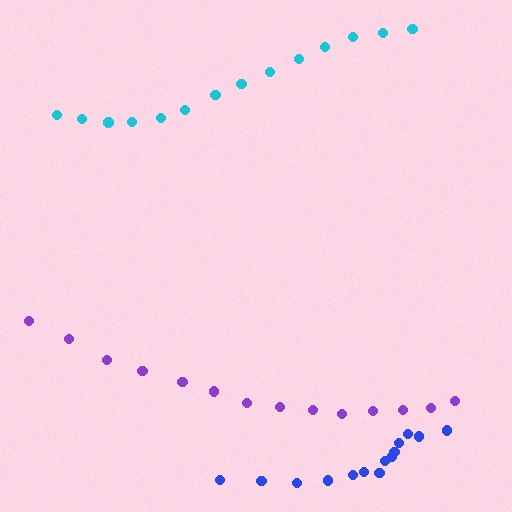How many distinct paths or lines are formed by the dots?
There are 3 distinct paths.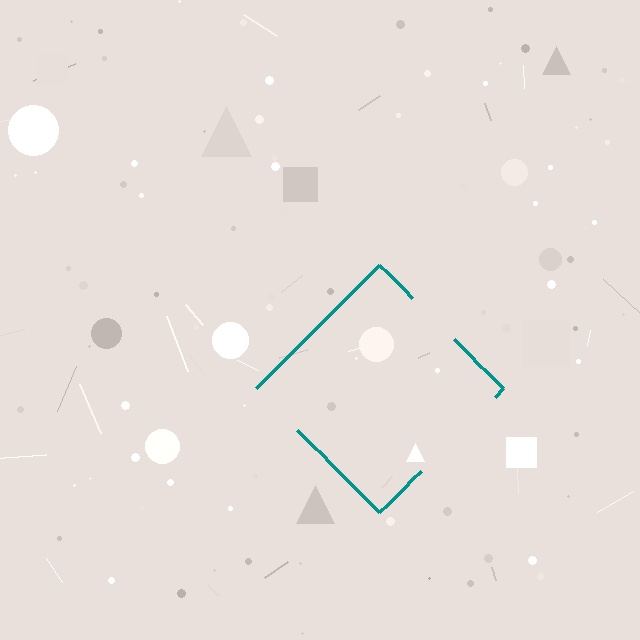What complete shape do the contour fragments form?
The contour fragments form a diamond.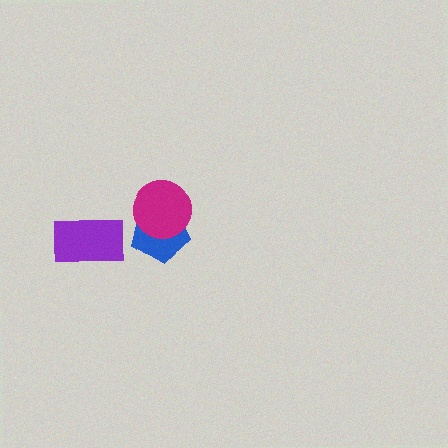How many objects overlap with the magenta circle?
1 object overlaps with the magenta circle.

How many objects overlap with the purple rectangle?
0 objects overlap with the purple rectangle.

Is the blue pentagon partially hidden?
Yes, it is partially covered by another shape.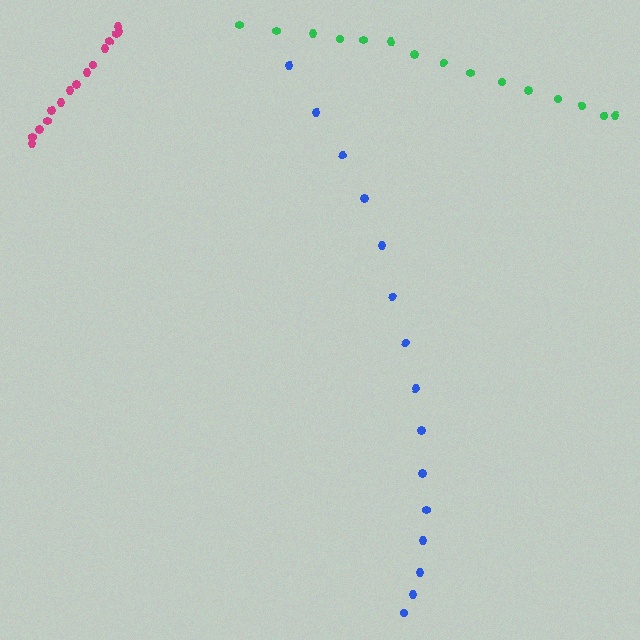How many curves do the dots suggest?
There are 3 distinct paths.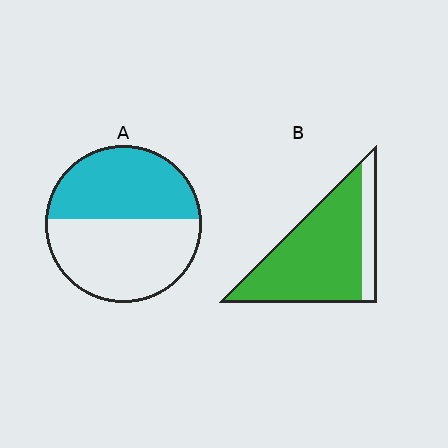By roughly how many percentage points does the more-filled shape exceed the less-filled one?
By roughly 35 percentage points (B over A).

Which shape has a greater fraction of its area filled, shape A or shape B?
Shape B.